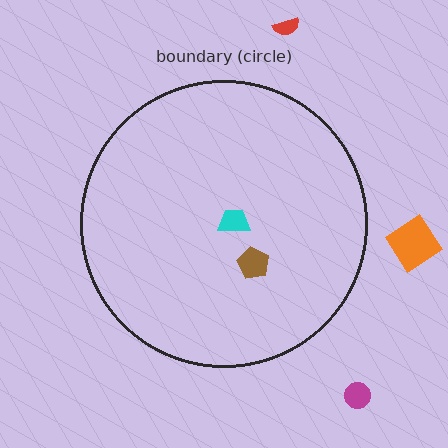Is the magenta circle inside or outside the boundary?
Outside.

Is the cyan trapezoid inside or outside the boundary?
Inside.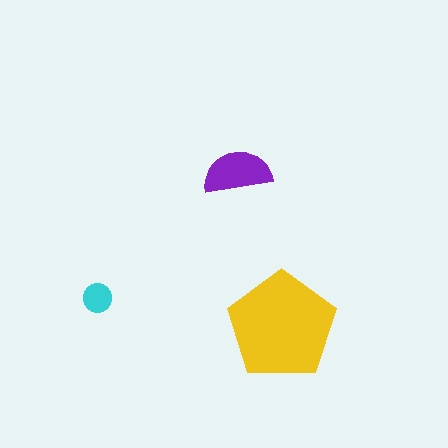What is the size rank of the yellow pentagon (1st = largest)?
1st.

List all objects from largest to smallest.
The yellow pentagon, the purple semicircle, the cyan circle.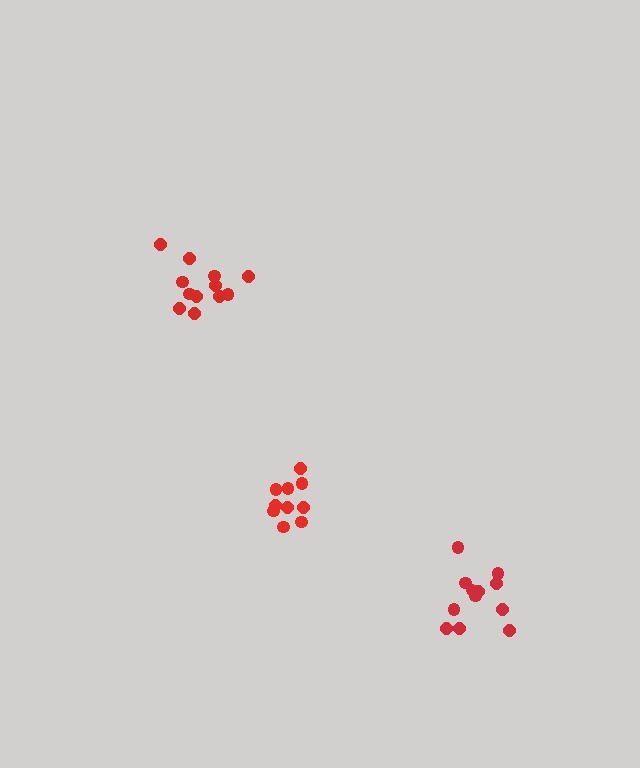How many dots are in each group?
Group 1: 10 dots, Group 2: 12 dots, Group 3: 12 dots (34 total).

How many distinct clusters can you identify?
There are 3 distinct clusters.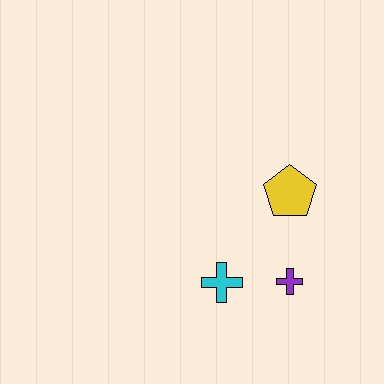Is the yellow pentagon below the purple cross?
No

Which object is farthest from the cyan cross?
The yellow pentagon is farthest from the cyan cross.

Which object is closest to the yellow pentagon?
The purple cross is closest to the yellow pentagon.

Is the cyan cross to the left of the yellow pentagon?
Yes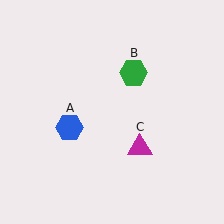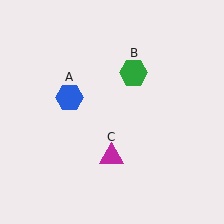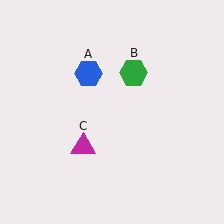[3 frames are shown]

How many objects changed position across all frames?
2 objects changed position: blue hexagon (object A), magenta triangle (object C).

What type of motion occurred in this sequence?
The blue hexagon (object A), magenta triangle (object C) rotated clockwise around the center of the scene.